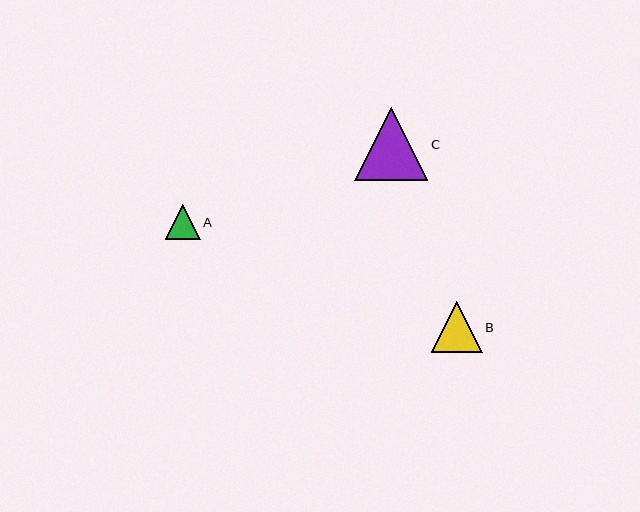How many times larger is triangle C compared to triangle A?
Triangle C is approximately 2.1 times the size of triangle A.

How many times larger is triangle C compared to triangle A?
Triangle C is approximately 2.1 times the size of triangle A.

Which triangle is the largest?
Triangle C is the largest with a size of approximately 73 pixels.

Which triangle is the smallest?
Triangle A is the smallest with a size of approximately 35 pixels.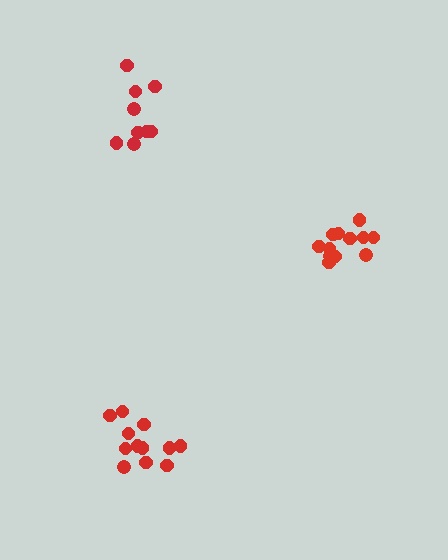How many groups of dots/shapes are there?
There are 3 groups.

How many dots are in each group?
Group 1: 9 dots, Group 2: 12 dots, Group 3: 12 dots (33 total).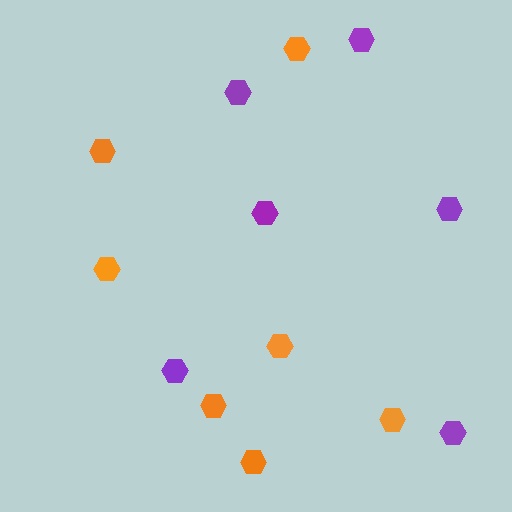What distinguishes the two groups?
There are 2 groups: one group of purple hexagons (6) and one group of orange hexagons (7).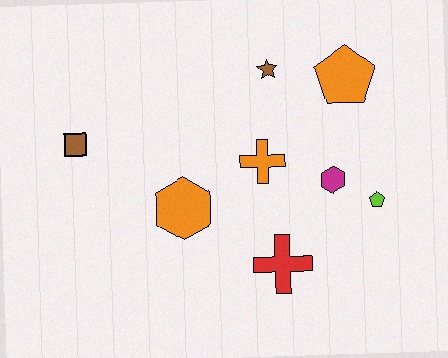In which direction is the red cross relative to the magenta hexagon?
The red cross is below the magenta hexagon.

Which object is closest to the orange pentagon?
The brown star is closest to the orange pentagon.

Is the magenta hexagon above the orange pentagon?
No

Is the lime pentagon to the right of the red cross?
Yes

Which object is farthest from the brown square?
The lime pentagon is farthest from the brown square.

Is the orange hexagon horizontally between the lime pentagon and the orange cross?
No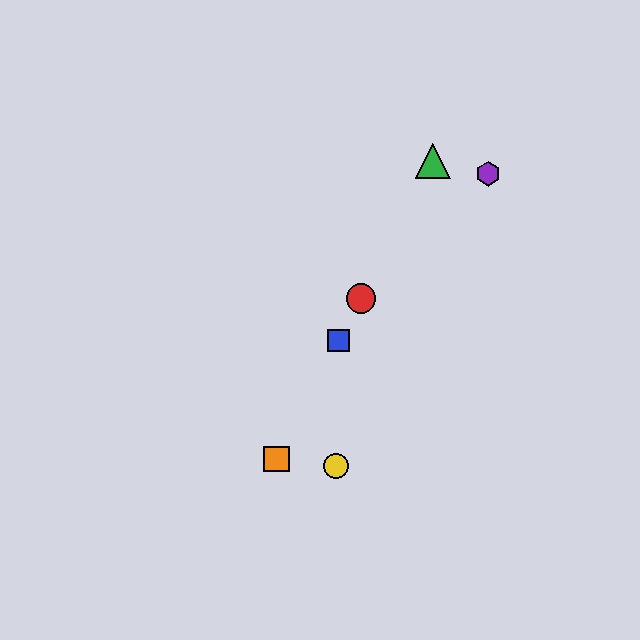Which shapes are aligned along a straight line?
The red circle, the blue square, the green triangle, the orange square are aligned along a straight line.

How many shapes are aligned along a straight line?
4 shapes (the red circle, the blue square, the green triangle, the orange square) are aligned along a straight line.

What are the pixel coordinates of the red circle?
The red circle is at (361, 298).